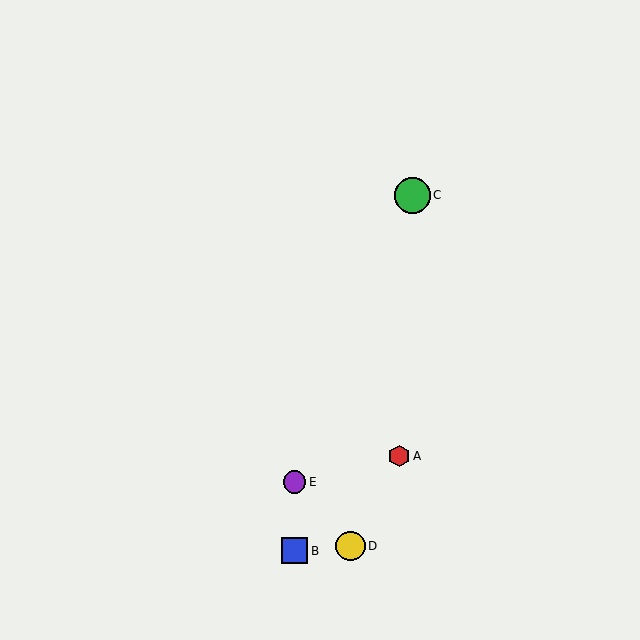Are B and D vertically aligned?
No, B is at x≈295 and D is at x≈351.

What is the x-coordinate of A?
Object A is at x≈399.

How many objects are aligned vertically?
2 objects (B, E) are aligned vertically.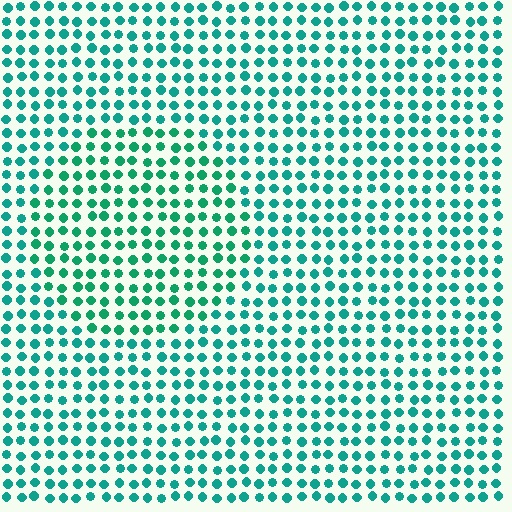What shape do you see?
I see a circle.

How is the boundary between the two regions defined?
The boundary is defined purely by a slight shift in hue (about 17 degrees). Spacing, size, and orientation are identical on both sides.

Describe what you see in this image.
The image is filled with small teal elements in a uniform arrangement. A circle-shaped region is visible where the elements are tinted to a slightly different hue, forming a subtle color boundary.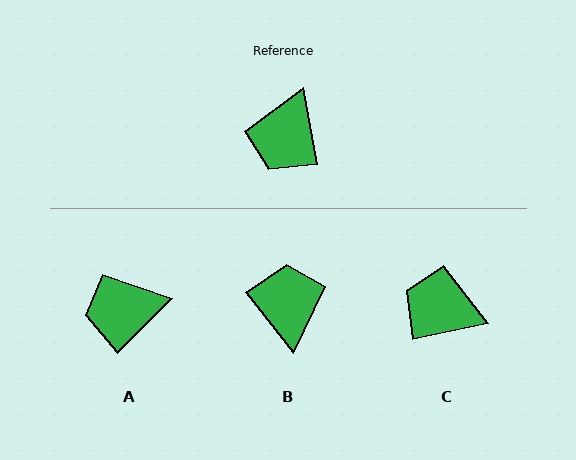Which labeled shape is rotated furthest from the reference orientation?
B, about 152 degrees away.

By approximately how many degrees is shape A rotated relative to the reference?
Approximately 56 degrees clockwise.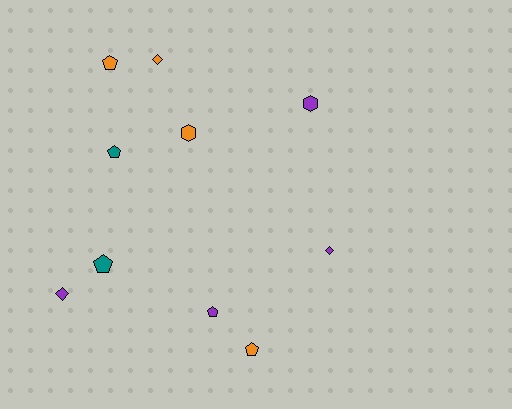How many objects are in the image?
There are 10 objects.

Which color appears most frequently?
Purple, with 4 objects.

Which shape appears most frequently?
Pentagon, with 5 objects.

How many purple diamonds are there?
There are 2 purple diamonds.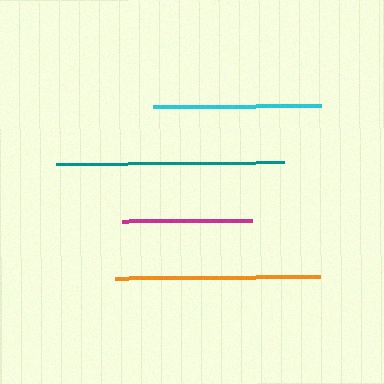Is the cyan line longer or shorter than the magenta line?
The cyan line is longer than the magenta line.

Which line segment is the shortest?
The magenta line is the shortest at approximately 130 pixels.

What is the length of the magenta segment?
The magenta segment is approximately 130 pixels long.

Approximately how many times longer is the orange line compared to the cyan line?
The orange line is approximately 1.2 times the length of the cyan line.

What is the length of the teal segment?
The teal segment is approximately 228 pixels long.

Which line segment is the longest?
The teal line is the longest at approximately 228 pixels.